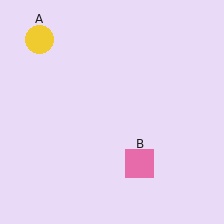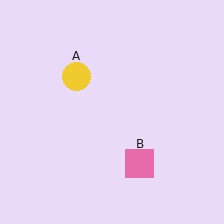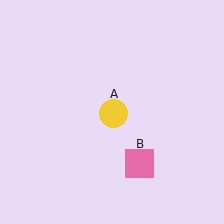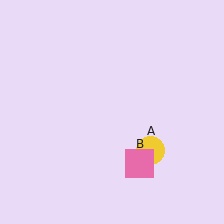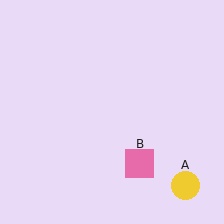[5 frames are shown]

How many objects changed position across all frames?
1 object changed position: yellow circle (object A).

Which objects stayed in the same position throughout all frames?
Pink square (object B) remained stationary.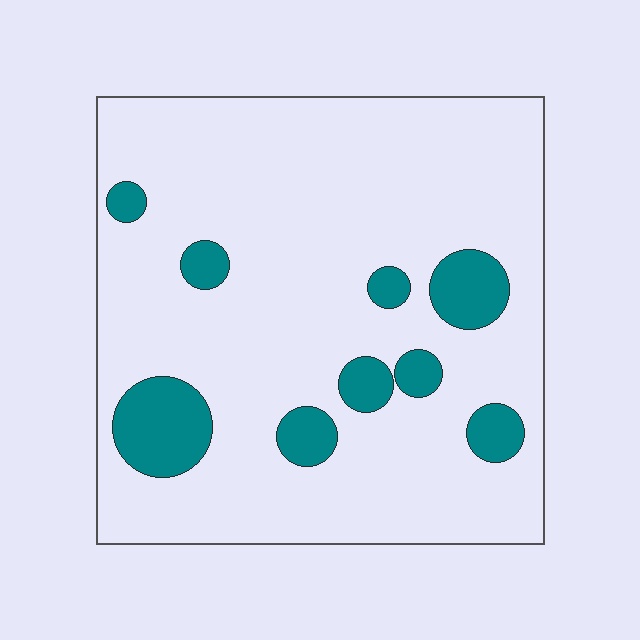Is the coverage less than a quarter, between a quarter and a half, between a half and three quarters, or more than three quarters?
Less than a quarter.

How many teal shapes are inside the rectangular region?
9.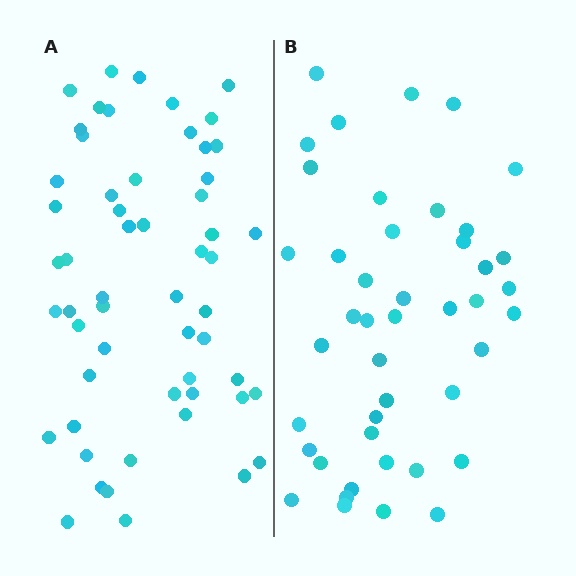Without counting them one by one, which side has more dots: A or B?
Region A (the left region) has more dots.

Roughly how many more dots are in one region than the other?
Region A has roughly 12 or so more dots than region B.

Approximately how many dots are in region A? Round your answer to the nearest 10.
About 60 dots. (The exact count is 56, which rounds to 60.)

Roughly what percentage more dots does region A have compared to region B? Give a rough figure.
About 25% more.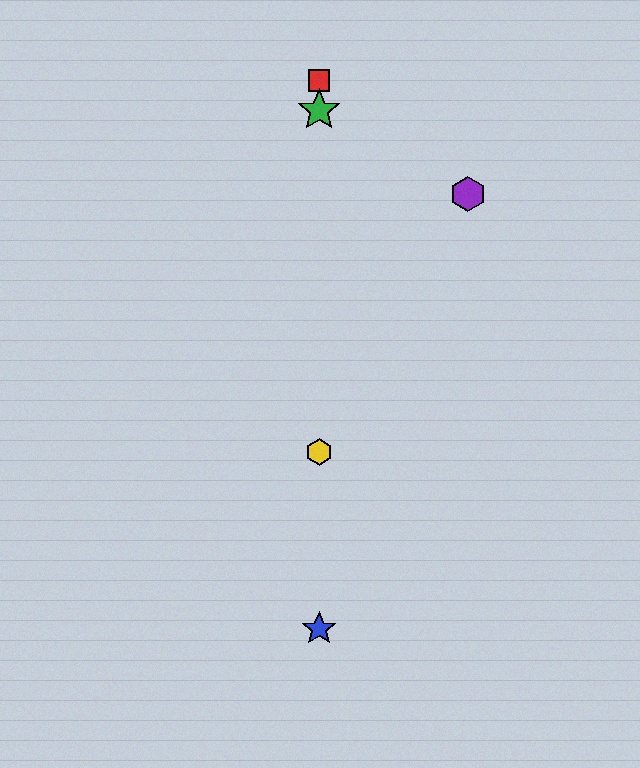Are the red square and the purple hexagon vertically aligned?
No, the red square is at x≈319 and the purple hexagon is at x≈468.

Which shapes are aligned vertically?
The red square, the blue star, the green star, the yellow hexagon are aligned vertically.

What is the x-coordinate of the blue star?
The blue star is at x≈319.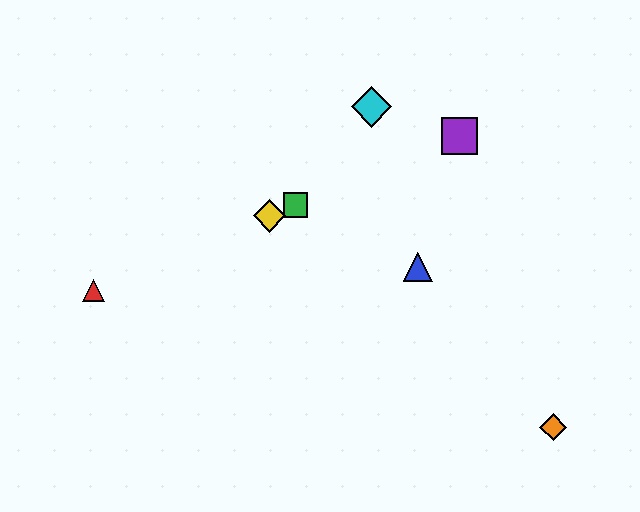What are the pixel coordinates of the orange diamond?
The orange diamond is at (553, 427).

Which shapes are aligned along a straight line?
The red triangle, the green square, the yellow diamond, the purple square are aligned along a straight line.